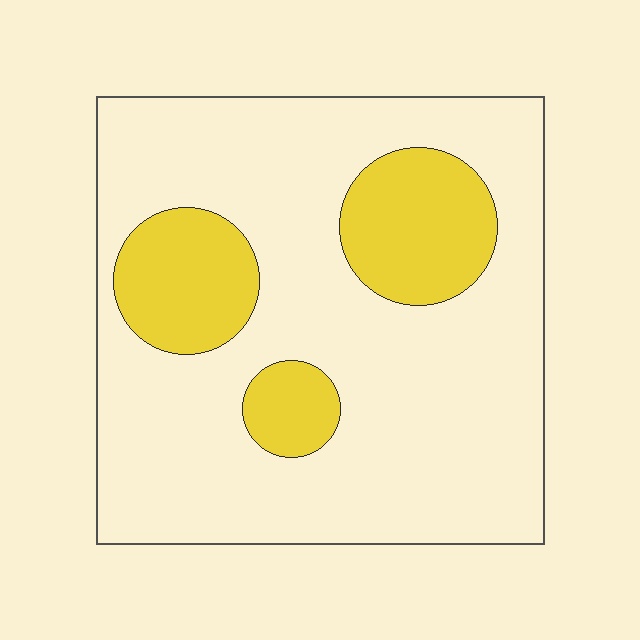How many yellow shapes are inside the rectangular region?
3.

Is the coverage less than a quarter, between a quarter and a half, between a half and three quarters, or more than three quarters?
Less than a quarter.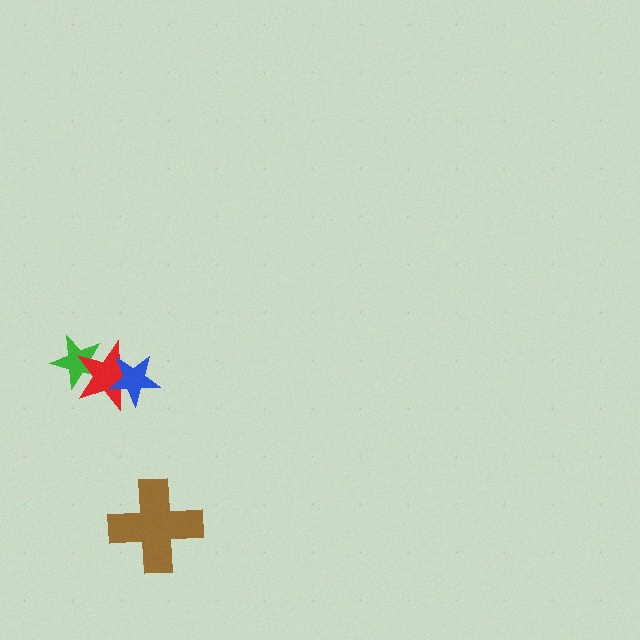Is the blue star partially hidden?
No, no other shape covers it.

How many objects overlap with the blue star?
1 object overlaps with the blue star.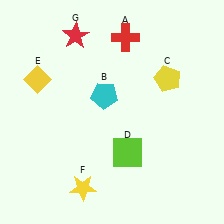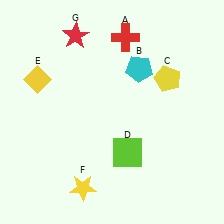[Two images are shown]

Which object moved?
The cyan pentagon (B) moved right.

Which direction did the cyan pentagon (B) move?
The cyan pentagon (B) moved right.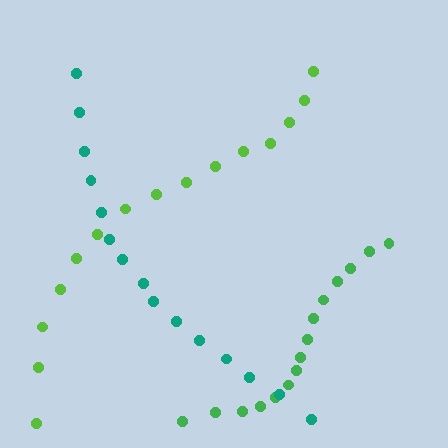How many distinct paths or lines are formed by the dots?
There are 3 distinct paths.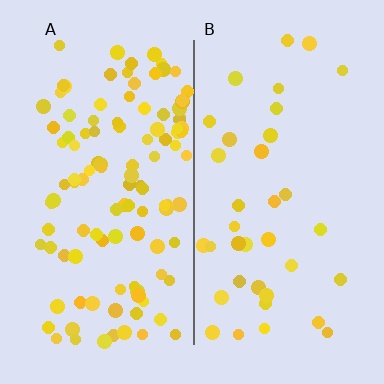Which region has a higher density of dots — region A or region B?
A (the left).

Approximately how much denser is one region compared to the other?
Approximately 3.1× — region A over region B.